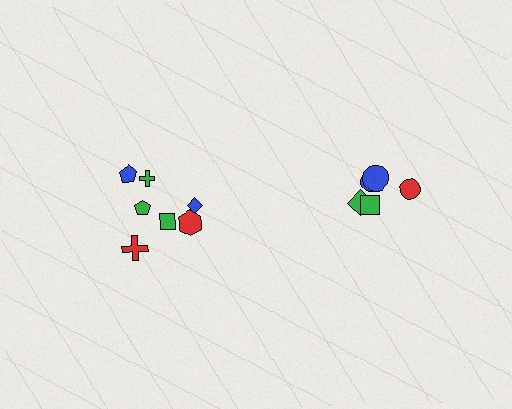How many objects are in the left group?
There are 7 objects.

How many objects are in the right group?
There are 5 objects.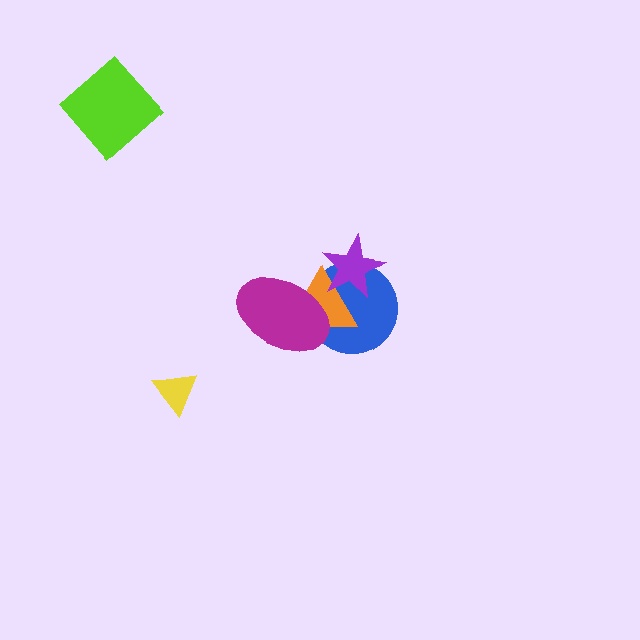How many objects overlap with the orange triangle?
3 objects overlap with the orange triangle.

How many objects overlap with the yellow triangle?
0 objects overlap with the yellow triangle.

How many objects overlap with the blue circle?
3 objects overlap with the blue circle.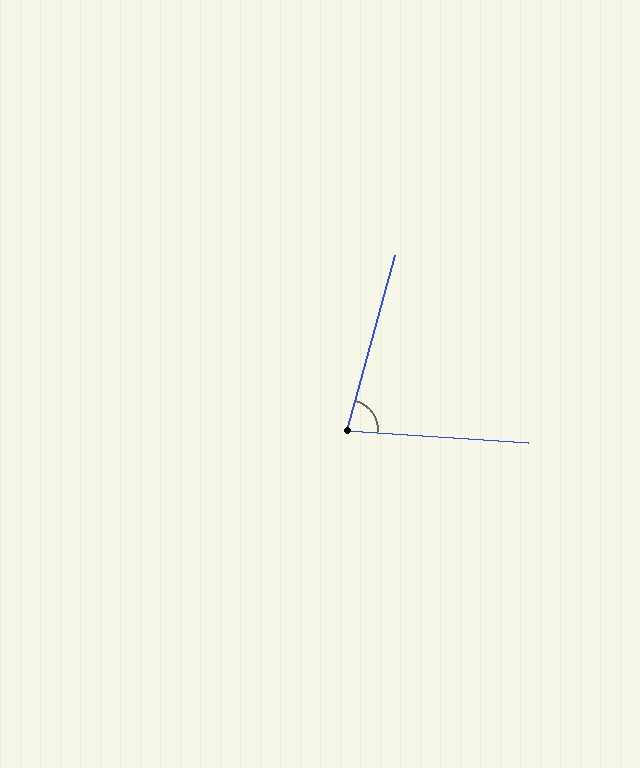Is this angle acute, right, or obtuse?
It is acute.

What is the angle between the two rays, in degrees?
Approximately 79 degrees.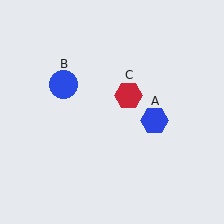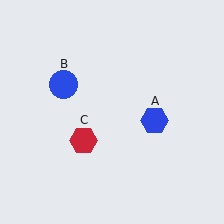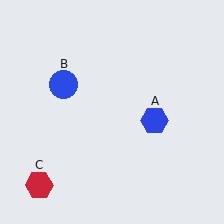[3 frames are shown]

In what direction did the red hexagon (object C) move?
The red hexagon (object C) moved down and to the left.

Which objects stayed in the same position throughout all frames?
Blue hexagon (object A) and blue circle (object B) remained stationary.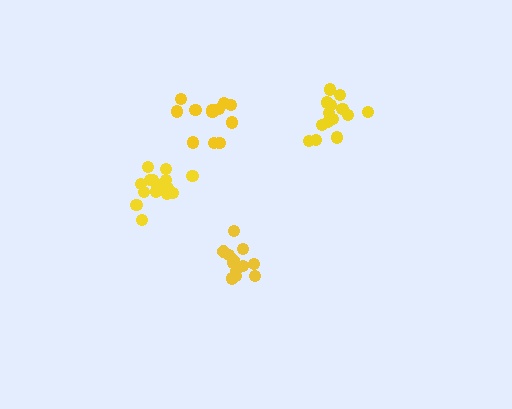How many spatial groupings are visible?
There are 4 spatial groupings.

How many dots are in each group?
Group 1: 13 dots, Group 2: 14 dots, Group 3: 16 dots, Group 4: 14 dots (57 total).